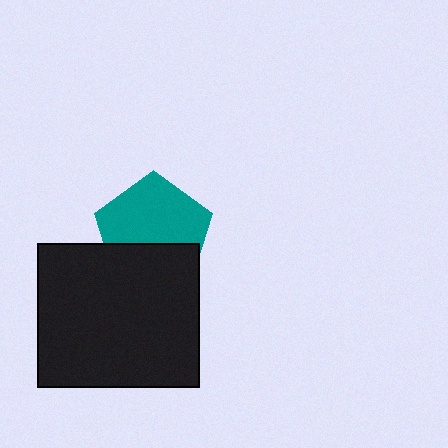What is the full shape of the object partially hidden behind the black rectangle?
The partially hidden object is a teal pentagon.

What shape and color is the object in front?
The object in front is a black rectangle.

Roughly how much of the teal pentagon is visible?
About half of it is visible (roughly 63%).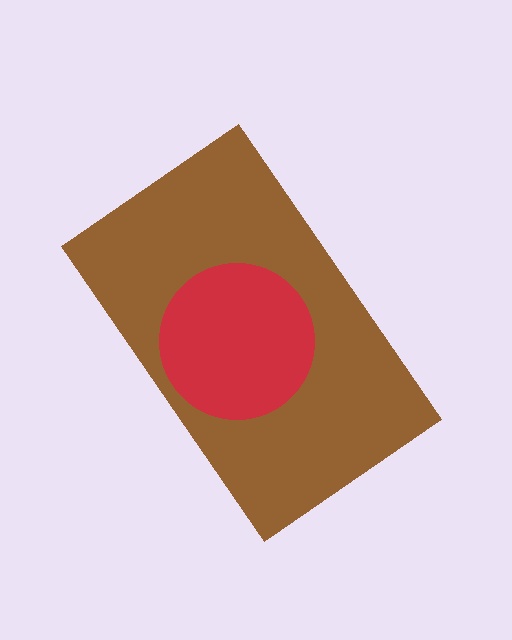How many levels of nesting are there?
2.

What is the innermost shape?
The red circle.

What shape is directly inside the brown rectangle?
The red circle.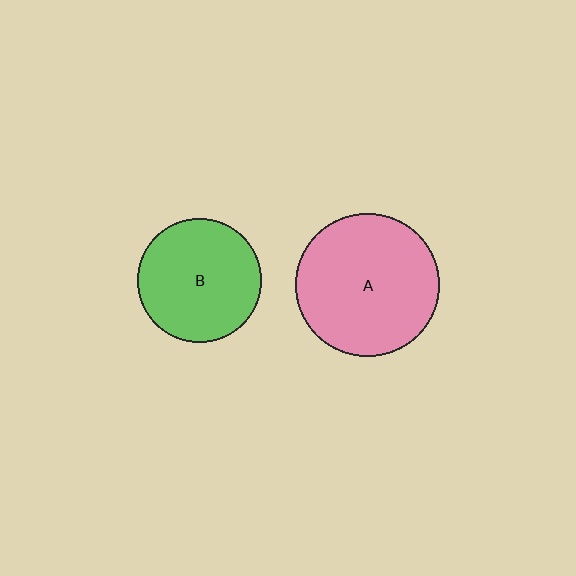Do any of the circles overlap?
No, none of the circles overlap.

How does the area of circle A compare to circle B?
Approximately 1.4 times.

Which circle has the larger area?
Circle A (pink).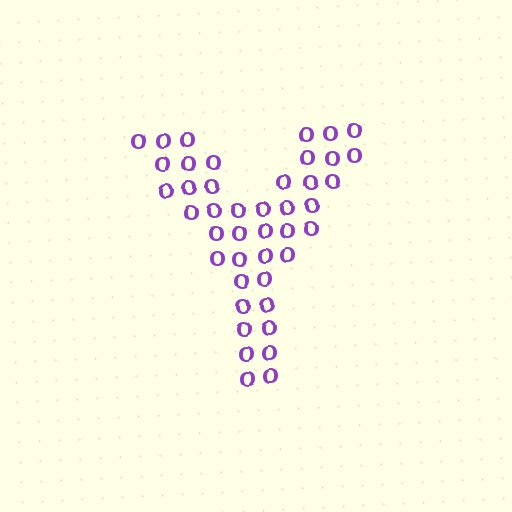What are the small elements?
The small elements are letter O's.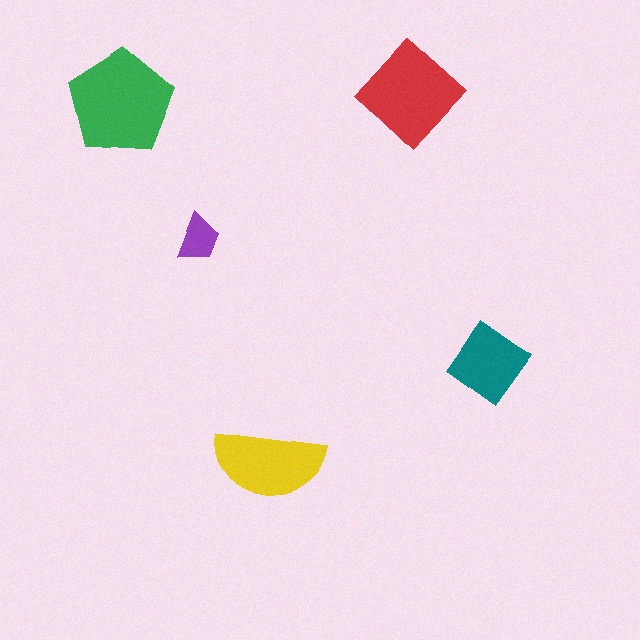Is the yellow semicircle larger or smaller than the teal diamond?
Larger.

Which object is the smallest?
The purple trapezoid.